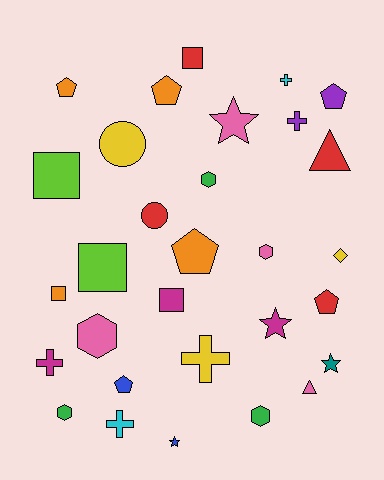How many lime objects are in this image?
There are 2 lime objects.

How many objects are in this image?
There are 30 objects.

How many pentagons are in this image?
There are 6 pentagons.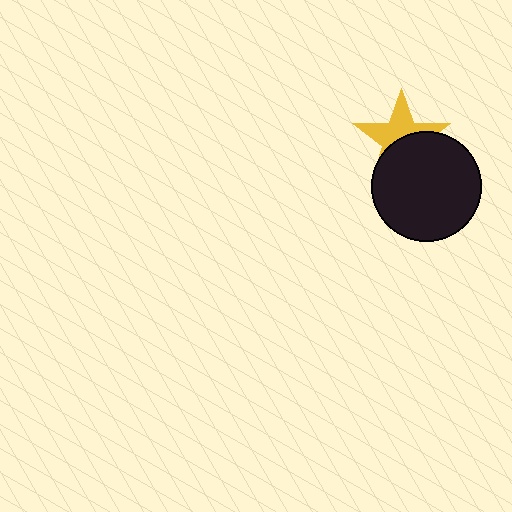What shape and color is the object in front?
The object in front is a black circle.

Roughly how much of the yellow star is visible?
About half of it is visible (roughly 50%).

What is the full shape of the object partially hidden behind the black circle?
The partially hidden object is a yellow star.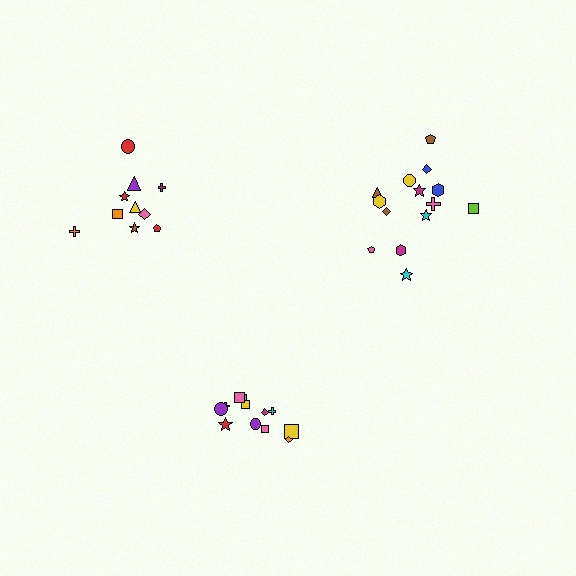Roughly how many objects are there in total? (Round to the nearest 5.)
Roughly 35 objects in total.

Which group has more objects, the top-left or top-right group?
The top-right group.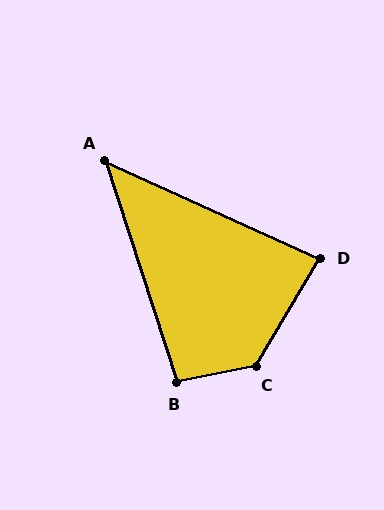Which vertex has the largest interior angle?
C, at approximately 132 degrees.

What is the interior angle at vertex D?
Approximately 84 degrees (acute).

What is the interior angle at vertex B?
Approximately 96 degrees (obtuse).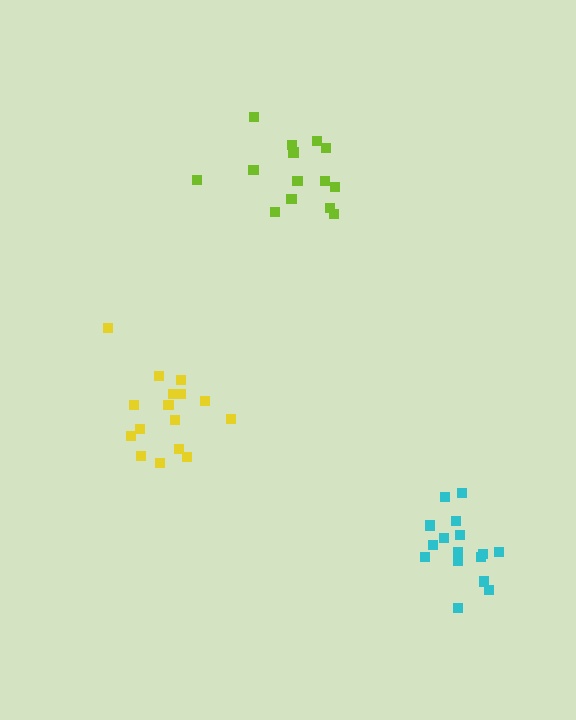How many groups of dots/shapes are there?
There are 3 groups.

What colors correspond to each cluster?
The clusters are colored: yellow, cyan, lime.